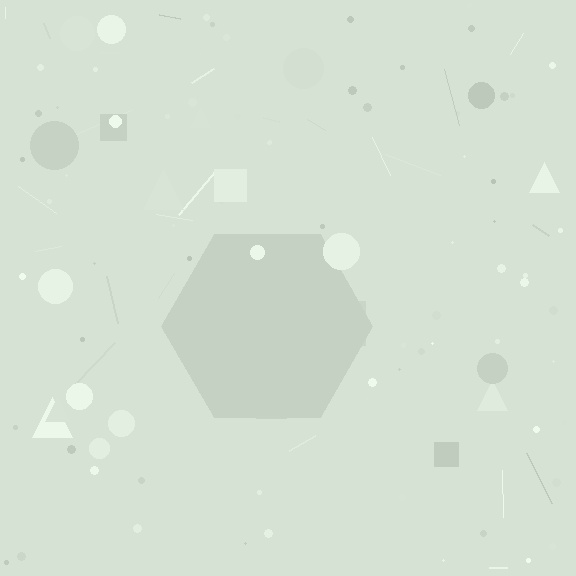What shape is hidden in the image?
A hexagon is hidden in the image.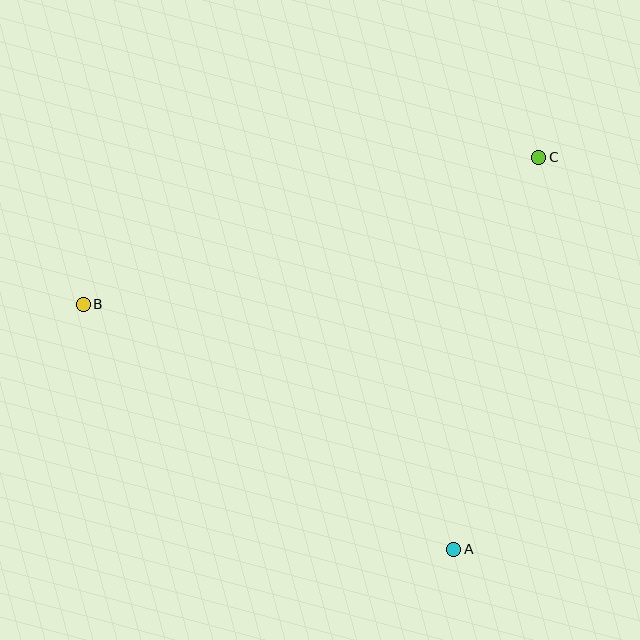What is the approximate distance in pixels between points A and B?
The distance between A and B is approximately 444 pixels.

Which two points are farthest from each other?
Points B and C are farthest from each other.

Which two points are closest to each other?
Points A and C are closest to each other.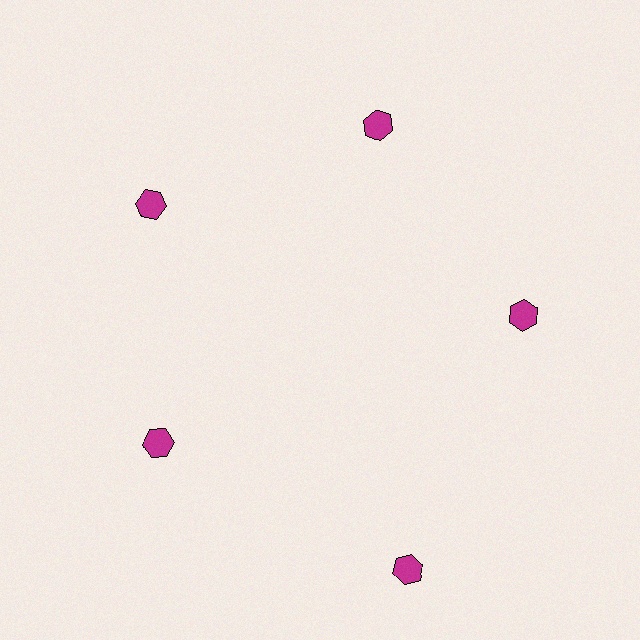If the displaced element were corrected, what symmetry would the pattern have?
It would have 5-fold rotational symmetry — the pattern would map onto itself every 72 degrees.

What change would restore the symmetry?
The symmetry would be restored by moving it inward, back onto the ring so that all 5 hexagons sit at equal angles and equal distance from the center.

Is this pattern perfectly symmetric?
No. The 5 magenta hexagons are arranged in a ring, but one element near the 5 o'clock position is pushed outward from the center, breaking the 5-fold rotational symmetry.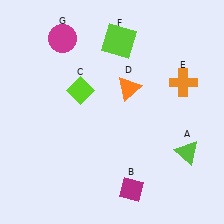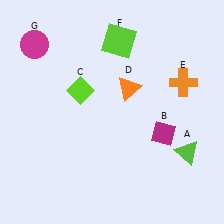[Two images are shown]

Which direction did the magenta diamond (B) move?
The magenta diamond (B) moved up.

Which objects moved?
The objects that moved are: the magenta diamond (B), the magenta circle (G).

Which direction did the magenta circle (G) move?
The magenta circle (G) moved left.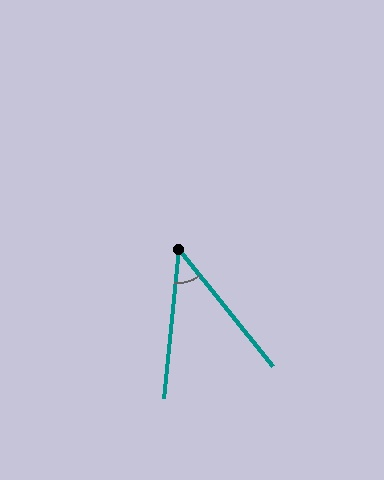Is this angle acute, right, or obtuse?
It is acute.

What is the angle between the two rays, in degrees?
Approximately 45 degrees.